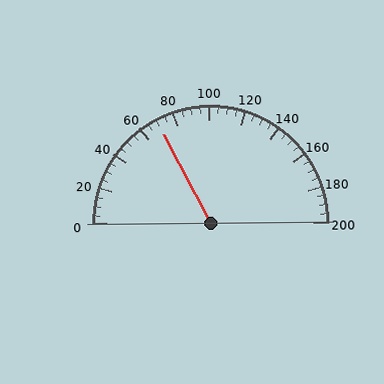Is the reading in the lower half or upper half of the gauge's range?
The reading is in the lower half of the range (0 to 200).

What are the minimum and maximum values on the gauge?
The gauge ranges from 0 to 200.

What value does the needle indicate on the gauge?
The needle indicates approximately 70.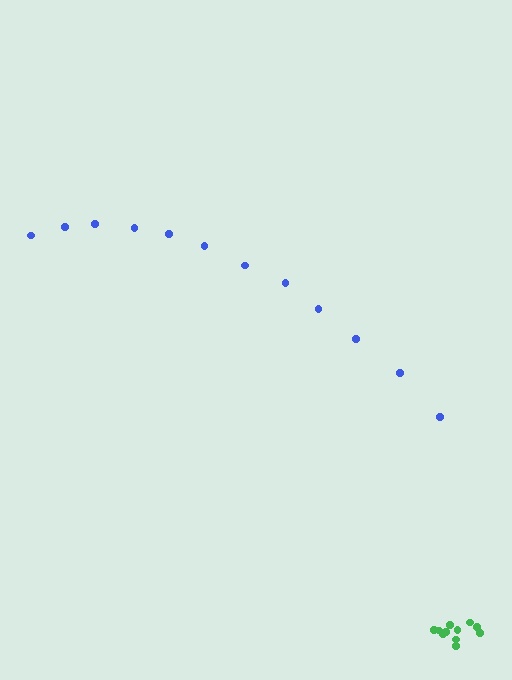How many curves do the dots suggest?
There are 2 distinct paths.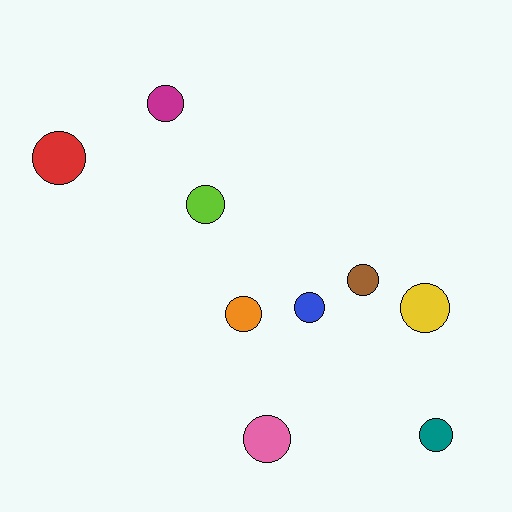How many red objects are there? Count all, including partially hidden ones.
There is 1 red object.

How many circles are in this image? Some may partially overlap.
There are 9 circles.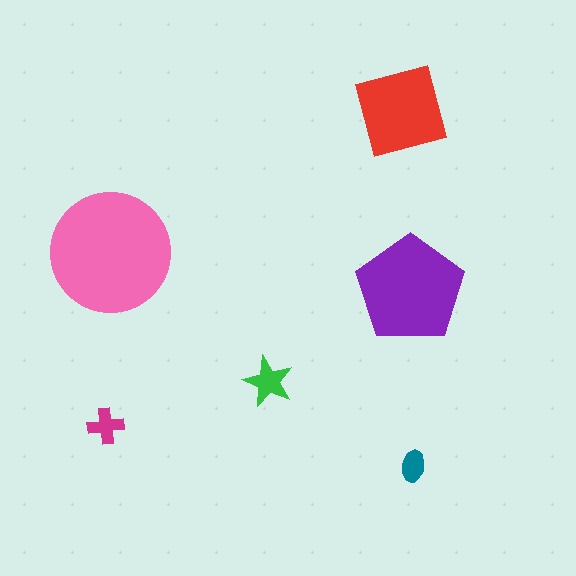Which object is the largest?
The pink circle.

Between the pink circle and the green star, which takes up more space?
The pink circle.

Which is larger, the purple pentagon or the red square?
The purple pentagon.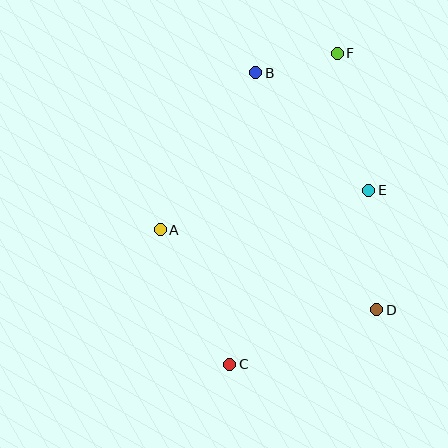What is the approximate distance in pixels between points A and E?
The distance between A and E is approximately 213 pixels.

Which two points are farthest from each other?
Points C and F are farthest from each other.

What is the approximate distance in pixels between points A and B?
The distance between A and B is approximately 184 pixels.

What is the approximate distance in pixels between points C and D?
The distance between C and D is approximately 157 pixels.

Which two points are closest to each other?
Points B and F are closest to each other.